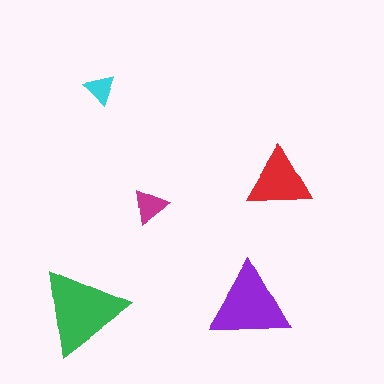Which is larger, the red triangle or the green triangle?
The green one.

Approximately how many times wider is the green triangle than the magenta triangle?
About 2.5 times wider.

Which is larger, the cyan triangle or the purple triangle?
The purple one.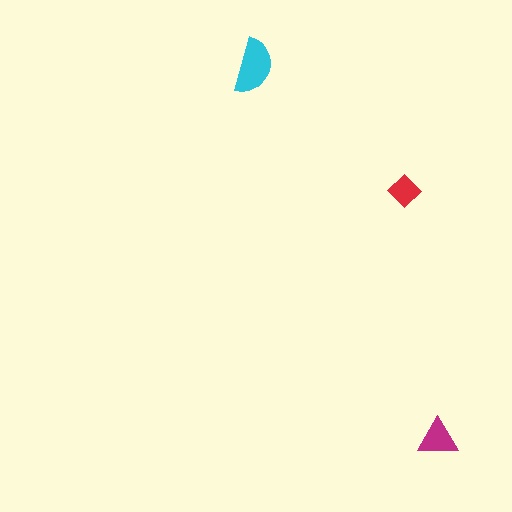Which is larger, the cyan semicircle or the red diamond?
The cyan semicircle.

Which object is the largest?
The cyan semicircle.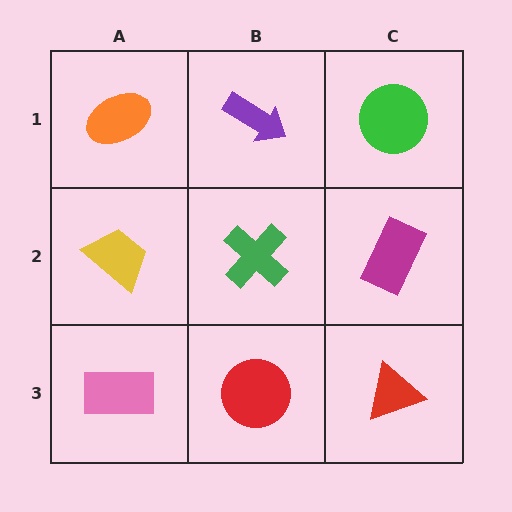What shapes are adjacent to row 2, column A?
An orange ellipse (row 1, column A), a pink rectangle (row 3, column A), a green cross (row 2, column B).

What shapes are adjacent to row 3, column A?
A yellow trapezoid (row 2, column A), a red circle (row 3, column B).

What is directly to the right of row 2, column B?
A magenta rectangle.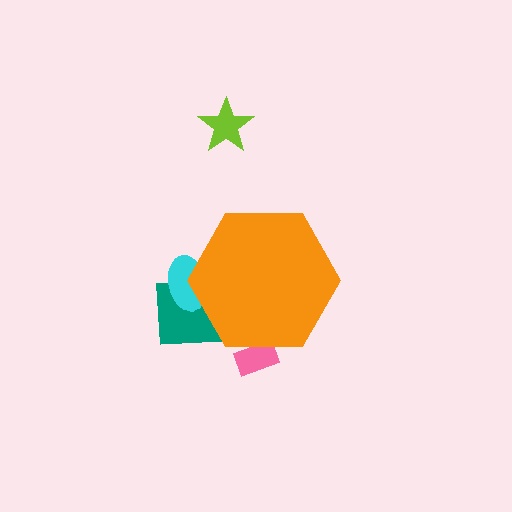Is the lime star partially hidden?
No, the lime star is fully visible.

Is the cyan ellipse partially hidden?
Yes, the cyan ellipse is partially hidden behind the orange hexagon.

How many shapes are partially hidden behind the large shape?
3 shapes are partially hidden.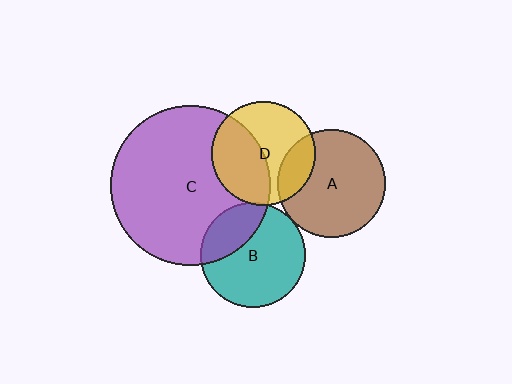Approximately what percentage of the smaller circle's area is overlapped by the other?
Approximately 20%.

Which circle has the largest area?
Circle C (purple).